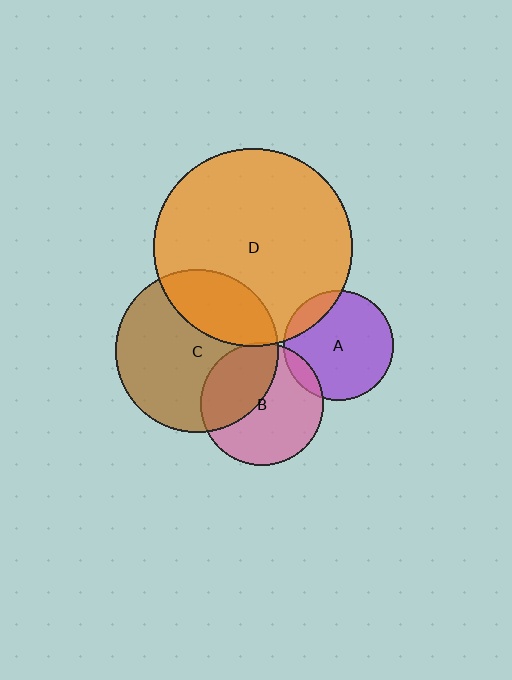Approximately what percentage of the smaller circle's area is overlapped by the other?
Approximately 30%.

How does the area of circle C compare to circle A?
Approximately 2.2 times.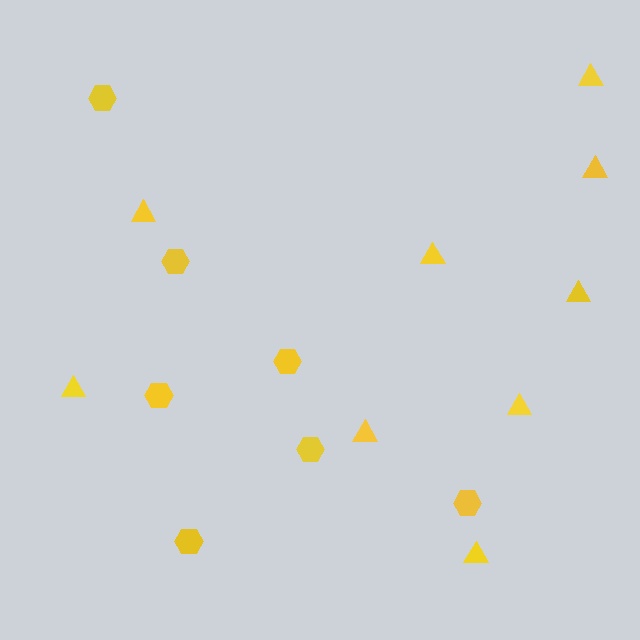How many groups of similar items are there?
There are 2 groups: one group of triangles (9) and one group of hexagons (7).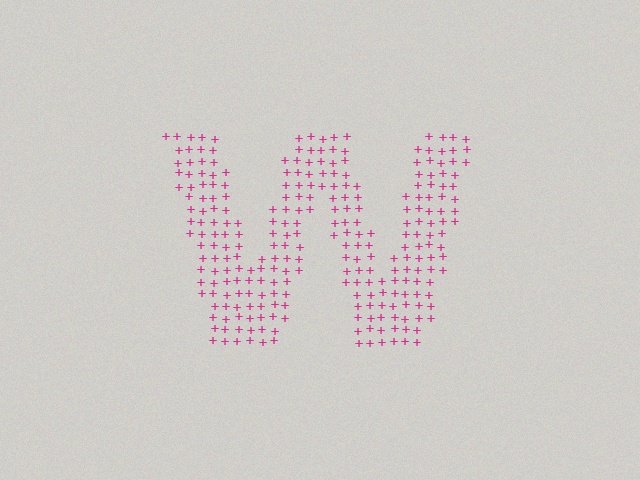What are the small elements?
The small elements are plus signs.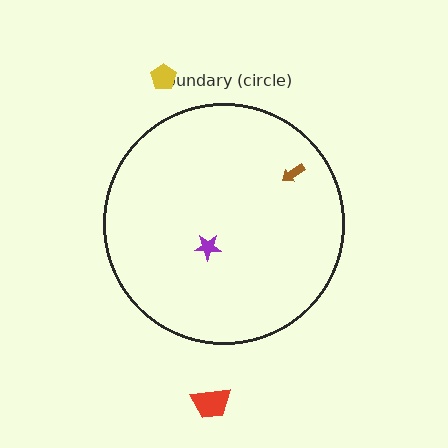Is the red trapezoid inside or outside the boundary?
Outside.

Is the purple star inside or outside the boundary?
Inside.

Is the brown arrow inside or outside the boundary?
Inside.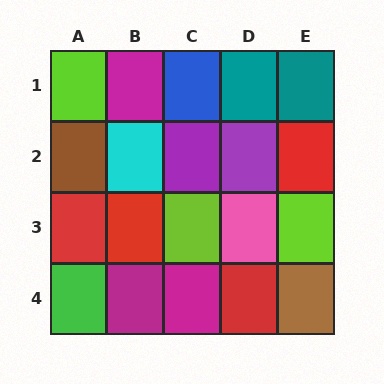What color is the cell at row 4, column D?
Red.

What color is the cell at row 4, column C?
Magenta.